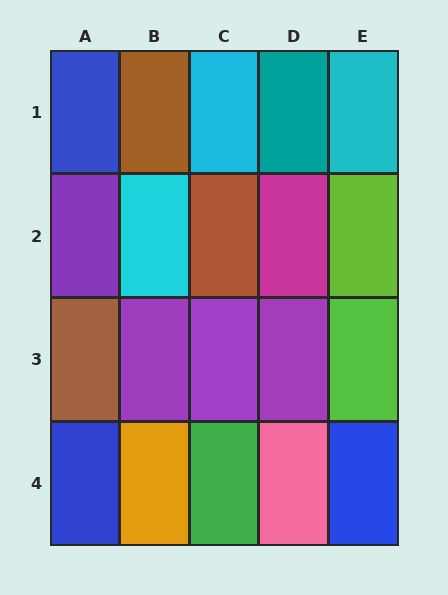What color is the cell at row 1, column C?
Cyan.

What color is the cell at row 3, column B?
Purple.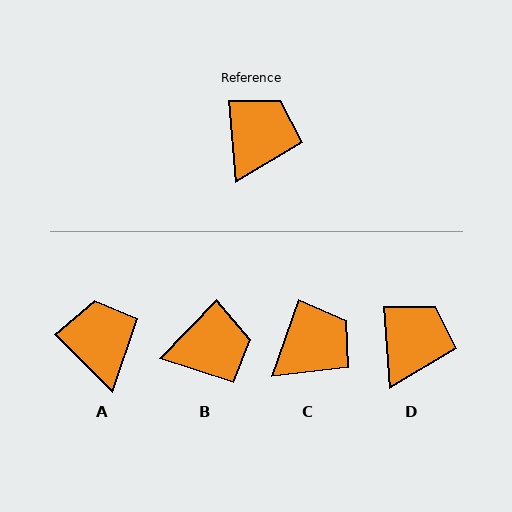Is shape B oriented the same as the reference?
No, it is off by about 49 degrees.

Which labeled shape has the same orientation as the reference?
D.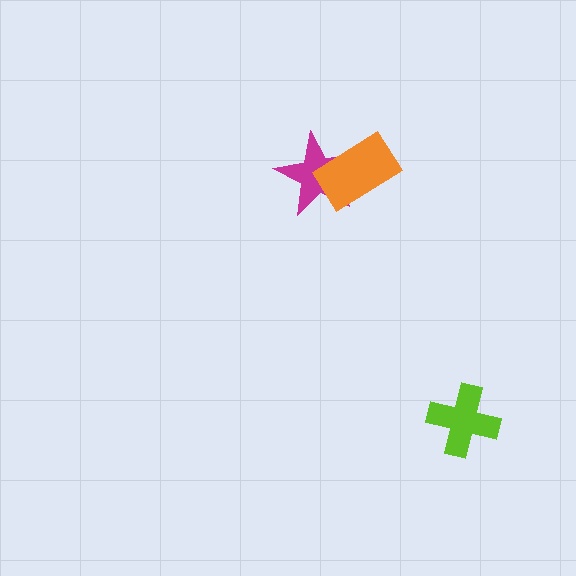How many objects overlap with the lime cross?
0 objects overlap with the lime cross.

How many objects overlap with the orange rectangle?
1 object overlaps with the orange rectangle.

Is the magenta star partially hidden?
Yes, it is partially covered by another shape.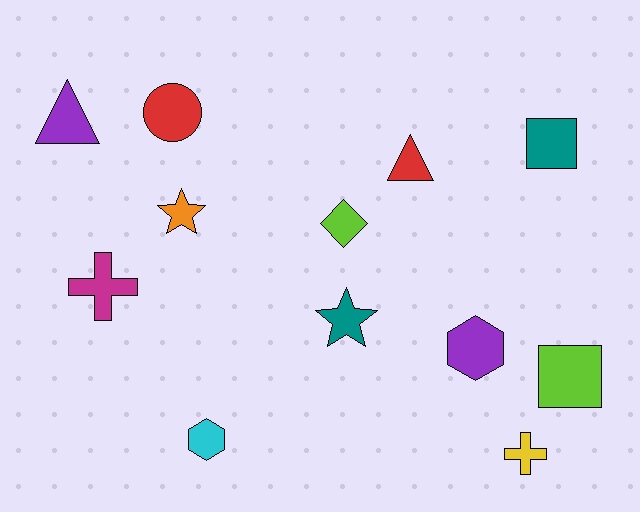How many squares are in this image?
There are 2 squares.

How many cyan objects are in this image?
There is 1 cyan object.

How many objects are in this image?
There are 12 objects.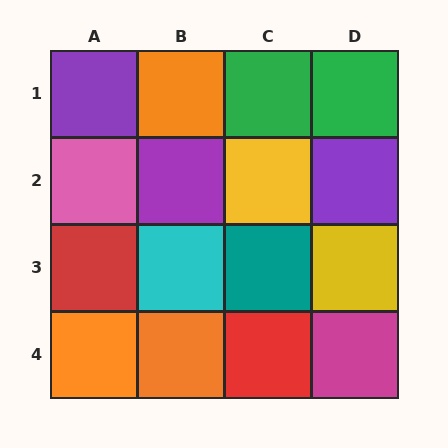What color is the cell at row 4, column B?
Orange.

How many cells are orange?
3 cells are orange.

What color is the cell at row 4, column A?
Orange.